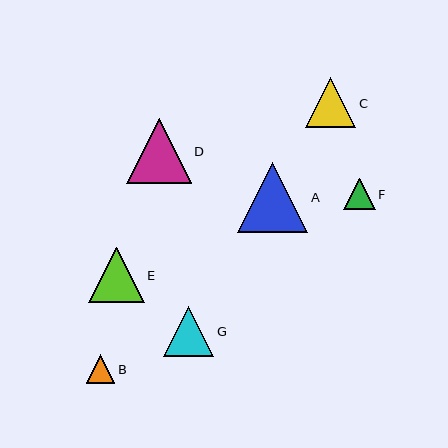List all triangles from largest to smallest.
From largest to smallest: A, D, E, G, C, F, B.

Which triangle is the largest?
Triangle A is the largest with a size of approximately 70 pixels.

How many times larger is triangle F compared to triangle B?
Triangle F is approximately 1.1 times the size of triangle B.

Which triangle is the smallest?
Triangle B is the smallest with a size of approximately 29 pixels.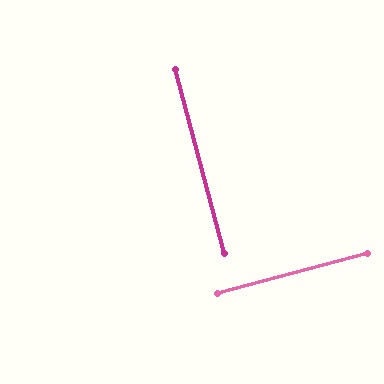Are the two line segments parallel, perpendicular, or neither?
Perpendicular — they meet at approximately 90°.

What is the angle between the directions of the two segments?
Approximately 90 degrees.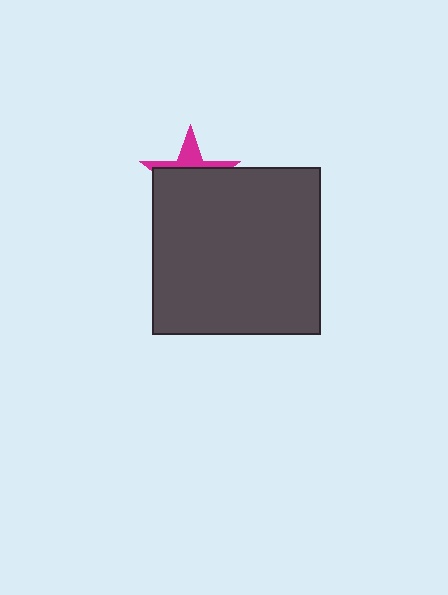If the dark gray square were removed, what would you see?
You would see the complete magenta star.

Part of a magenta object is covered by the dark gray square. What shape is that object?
It is a star.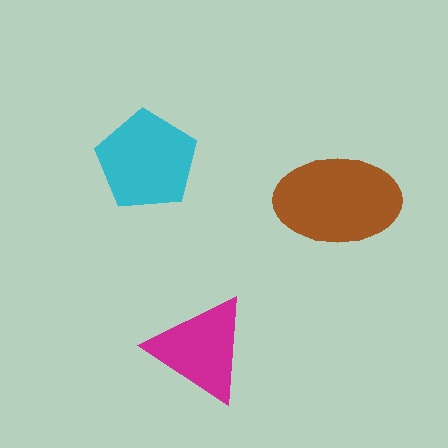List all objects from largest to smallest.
The brown ellipse, the cyan pentagon, the magenta triangle.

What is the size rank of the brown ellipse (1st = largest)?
1st.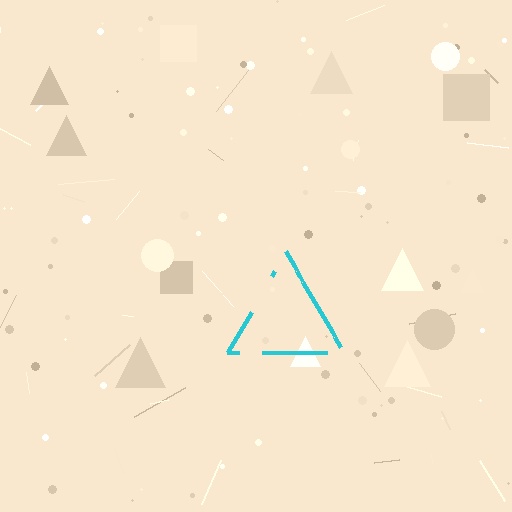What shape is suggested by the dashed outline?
The dashed outline suggests a triangle.